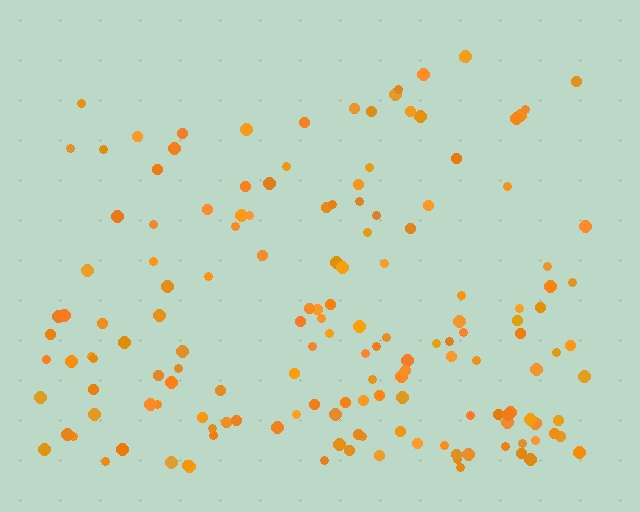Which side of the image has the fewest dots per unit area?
The top.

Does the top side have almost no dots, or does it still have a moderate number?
Still a moderate number, just noticeably fewer than the bottom.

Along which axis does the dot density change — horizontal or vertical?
Vertical.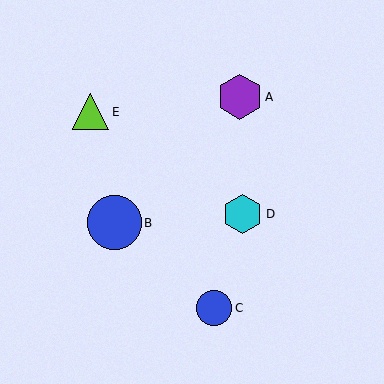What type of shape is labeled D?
Shape D is a cyan hexagon.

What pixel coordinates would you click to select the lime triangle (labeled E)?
Click at (91, 112) to select the lime triangle E.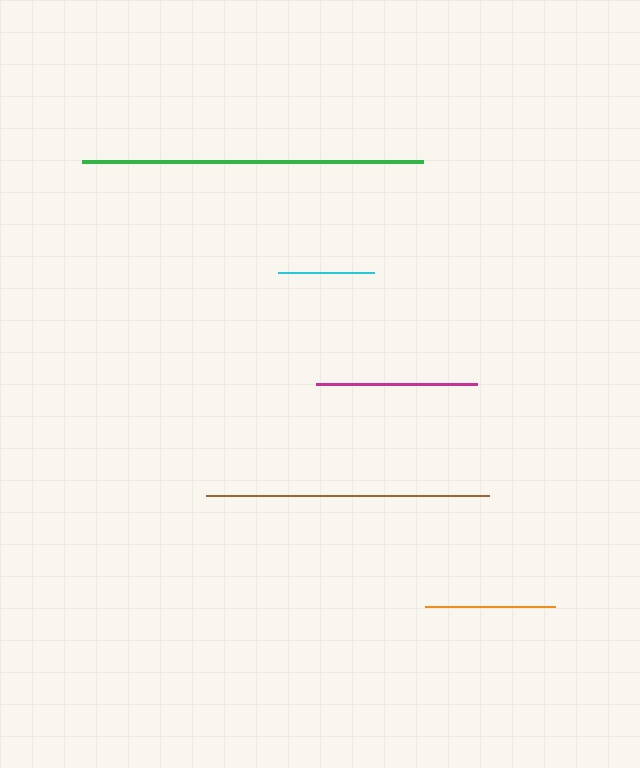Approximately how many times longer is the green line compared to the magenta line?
The green line is approximately 2.1 times the length of the magenta line.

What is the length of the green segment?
The green segment is approximately 341 pixels long.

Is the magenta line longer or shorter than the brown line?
The brown line is longer than the magenta line.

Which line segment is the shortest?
The cyan line is the shortest at approximately 96 pixels.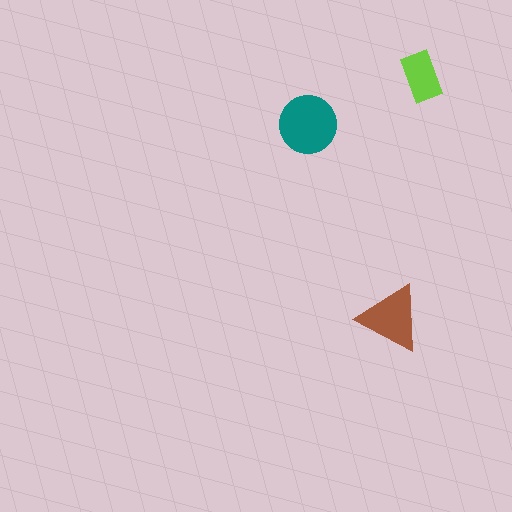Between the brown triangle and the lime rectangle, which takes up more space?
The brown triangle.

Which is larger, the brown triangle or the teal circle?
The teal circle.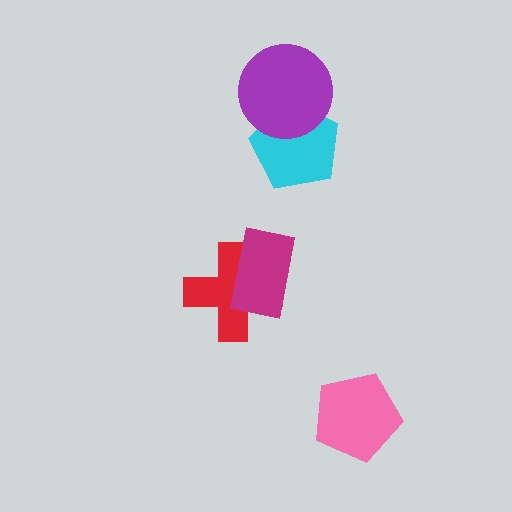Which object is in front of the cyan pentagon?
The purple circle is in front of the cyan pentagon.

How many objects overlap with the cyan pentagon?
1 object overlaps with the cyan pentagon.